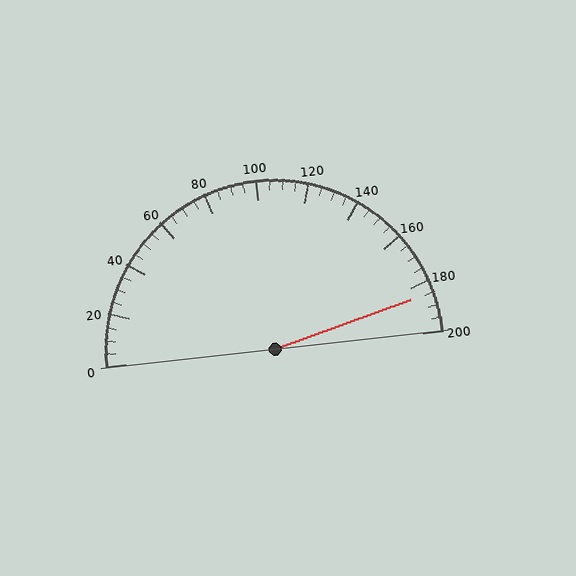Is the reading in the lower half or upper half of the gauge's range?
The reading is in the upper half of the range (0 to 200).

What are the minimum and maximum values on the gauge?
The gauge ranges from 0 to 200.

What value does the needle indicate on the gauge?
The needle indicates approximately 185.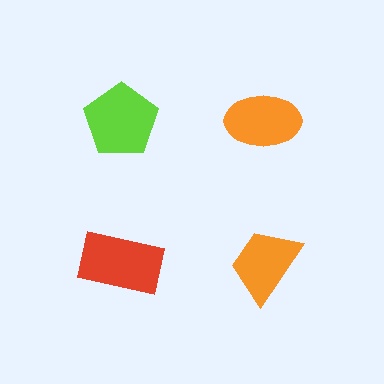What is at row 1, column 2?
An orange ellipse.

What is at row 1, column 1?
A lime pentagon.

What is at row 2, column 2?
An orange trapezoid.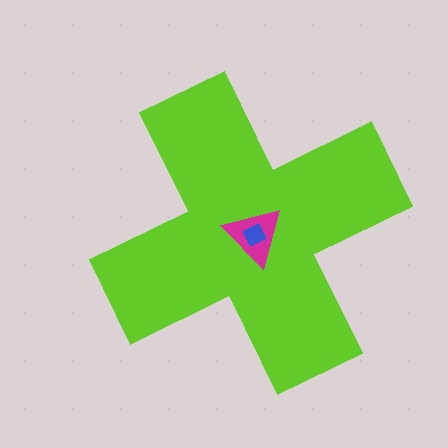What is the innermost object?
The blue square.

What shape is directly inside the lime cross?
The magenta triangle.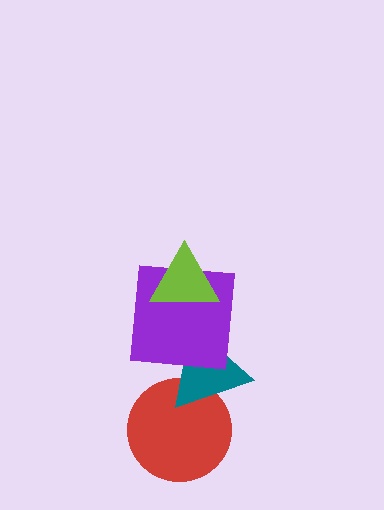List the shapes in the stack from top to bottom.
From top to bottom: the lime triangle, the purple square, the teal triangle, the red circle.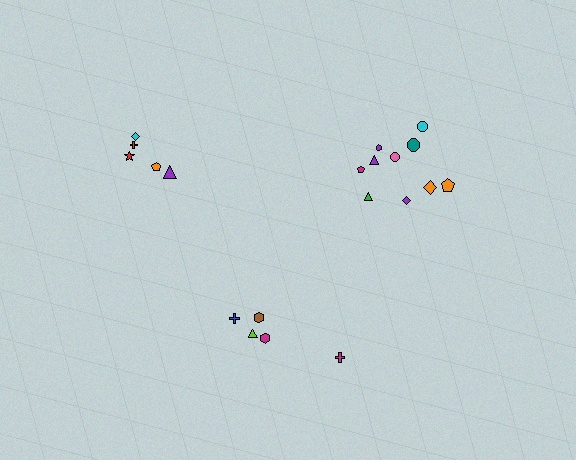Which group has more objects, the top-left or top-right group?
The top-right group.